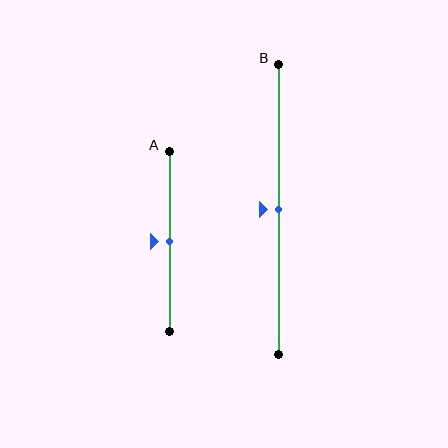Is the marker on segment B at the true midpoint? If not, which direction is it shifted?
Yes, the marker on segment B is at the true midpoint.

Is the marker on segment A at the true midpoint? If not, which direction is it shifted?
Yes, the marker on segment A is at the true midpoint.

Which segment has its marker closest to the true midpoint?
Segment A has its marker closest to the true midpoint.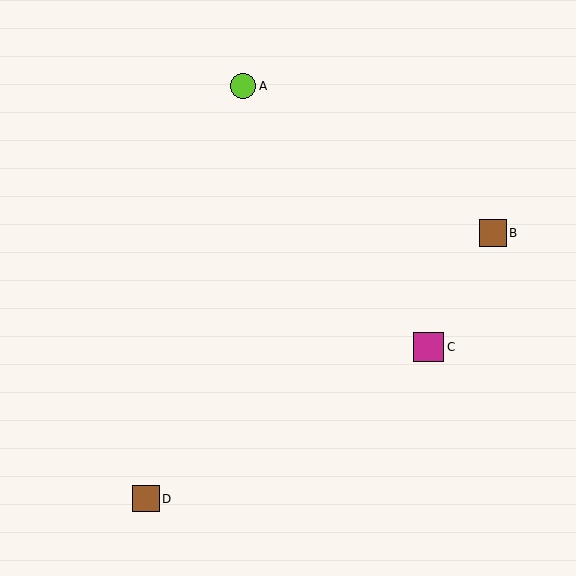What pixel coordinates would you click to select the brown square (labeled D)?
Click at (146, 499) to select the brown square D.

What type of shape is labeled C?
Shape C is a magenta square.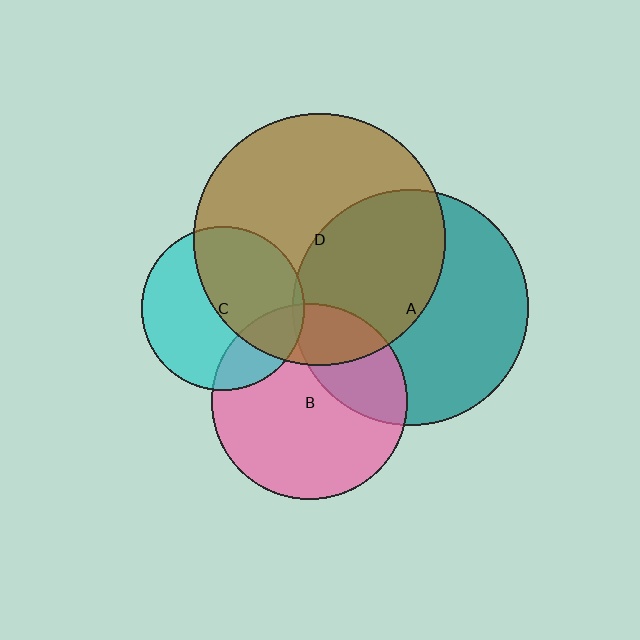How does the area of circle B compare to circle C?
Approximately 1.4 times.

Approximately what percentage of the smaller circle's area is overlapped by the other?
Approximately 5%.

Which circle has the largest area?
Circle D (brown).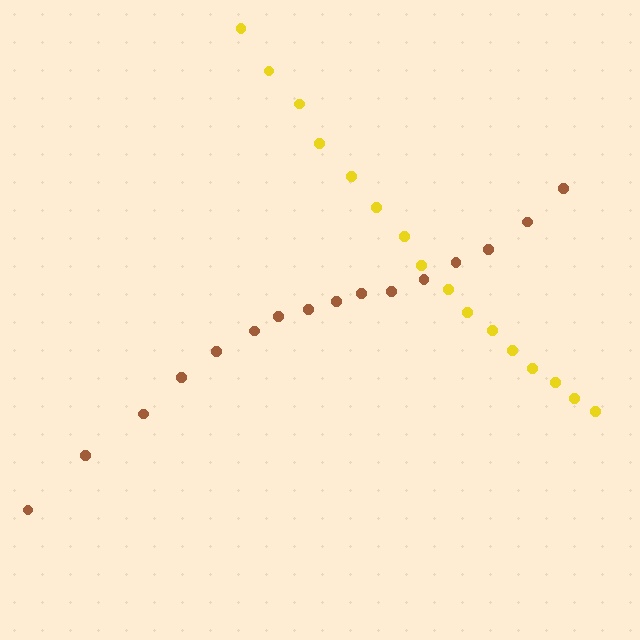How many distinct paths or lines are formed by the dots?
There are 2 distinct paths.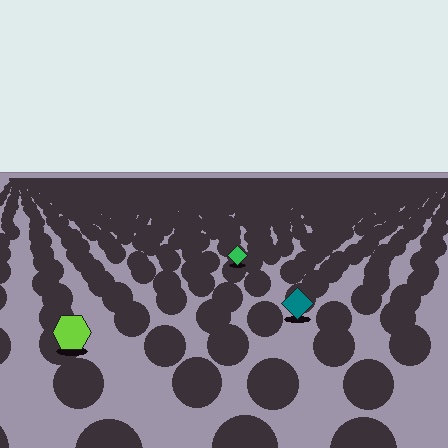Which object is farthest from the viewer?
The green diamond is farthest from the viewer. It appears smaller and the ground texture around it is denser.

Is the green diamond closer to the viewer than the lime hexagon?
No. The lime hexagon is closer — you can tell from the texture gradient: the ground texture is coarser near it.